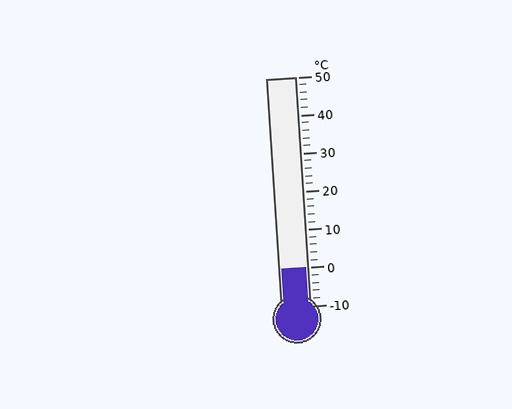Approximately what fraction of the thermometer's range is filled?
The thermometer is filled to approximately 15% of its range.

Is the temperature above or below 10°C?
The temperature is below 10°C.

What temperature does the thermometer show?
The thermometer shows approximately 0°C.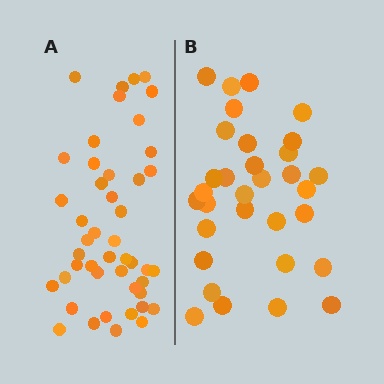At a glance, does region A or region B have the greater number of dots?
Region A (the left region) has more dots.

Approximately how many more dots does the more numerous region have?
Region A has approximately 15 more dots than region B.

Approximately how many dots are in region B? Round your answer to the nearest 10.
About 30 dots. (The exact count is 32, which rounds to 30.)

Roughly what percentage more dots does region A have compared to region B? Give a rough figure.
About 45% more.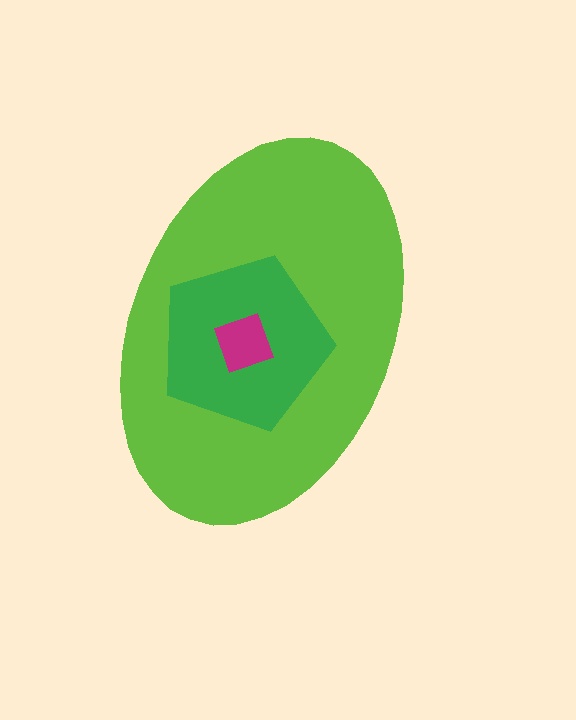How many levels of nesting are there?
3.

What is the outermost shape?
The lime ellipse.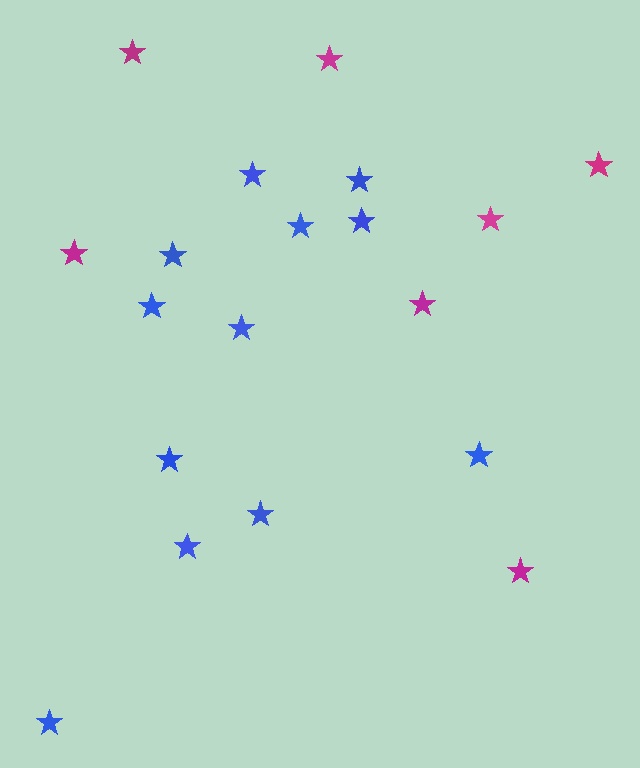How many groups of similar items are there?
There are 2 groups: one group of magenta stars (7) and one group of blue stars (12).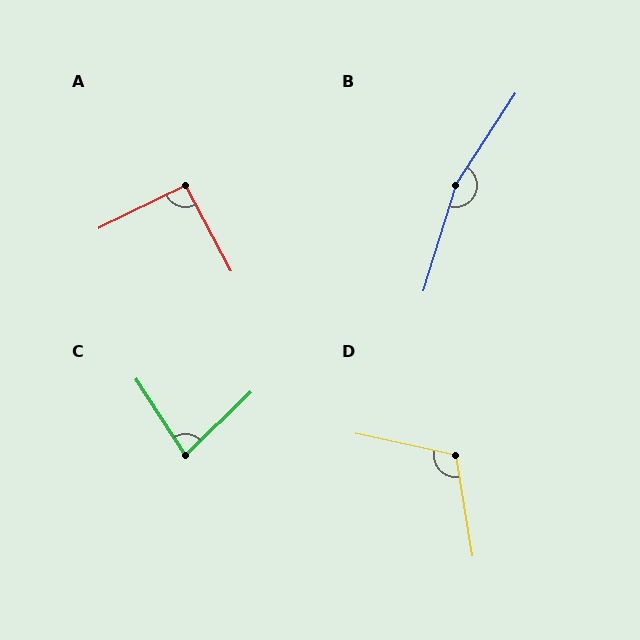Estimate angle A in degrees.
Approximately 92 degrees.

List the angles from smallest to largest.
C (79°), A (92°), D (112°), B (164°).